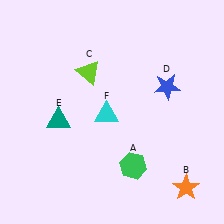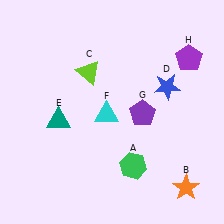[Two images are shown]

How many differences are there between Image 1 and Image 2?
There are 2 differences between the two images.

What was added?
A purple pentagon (G), a purple pentagon (H) were added in Image 2.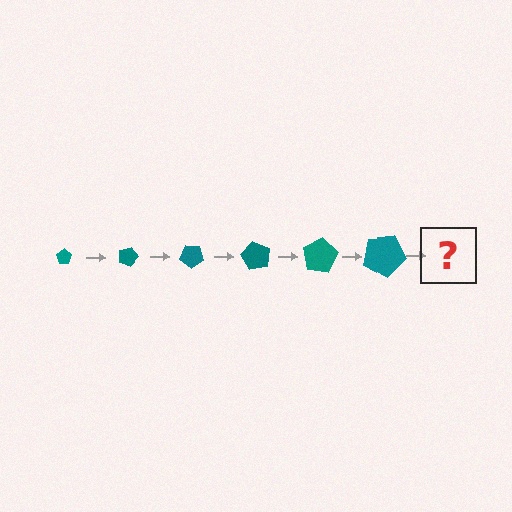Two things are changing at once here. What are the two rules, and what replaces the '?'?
The two rules are that the pentagon grows larger each step and it rotates 20 degrees each step. The '?' should be a pentagon, larger than the previous one and rotated 120 degrees from the start.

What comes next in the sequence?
The next element should be a pentagon, larger than the previous one and rotated 120 degrees from the start.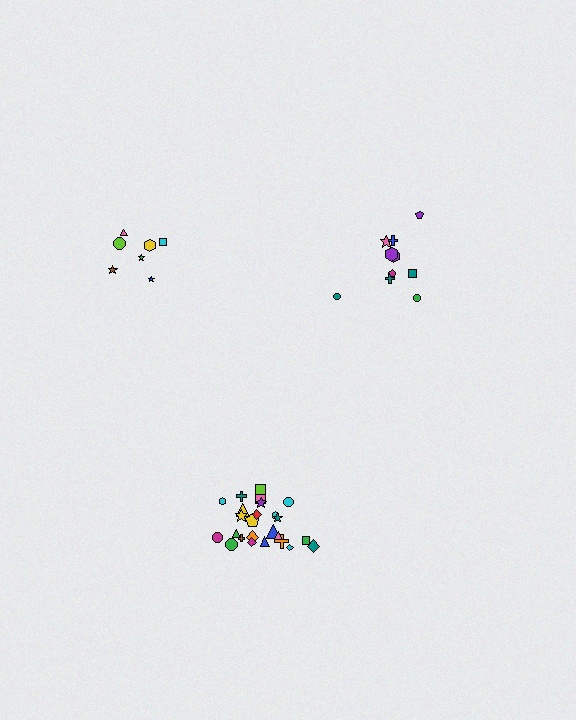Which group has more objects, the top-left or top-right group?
The top-right group.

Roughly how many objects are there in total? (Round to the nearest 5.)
Roughly 40 objects in total.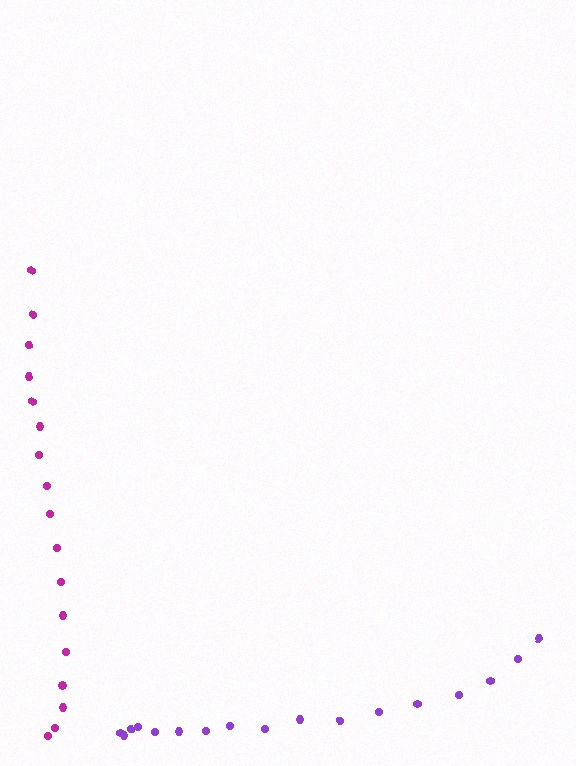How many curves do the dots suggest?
There are 2 distinct paths.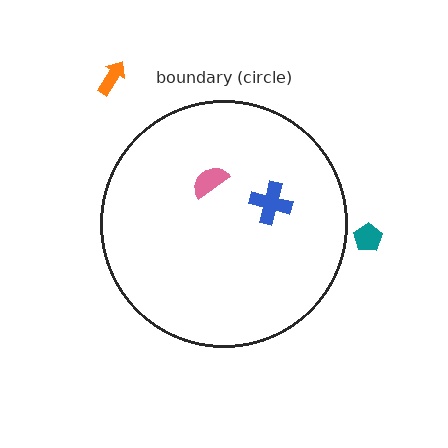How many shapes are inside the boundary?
2 inside, 2 outside.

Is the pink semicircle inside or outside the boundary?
Inside.